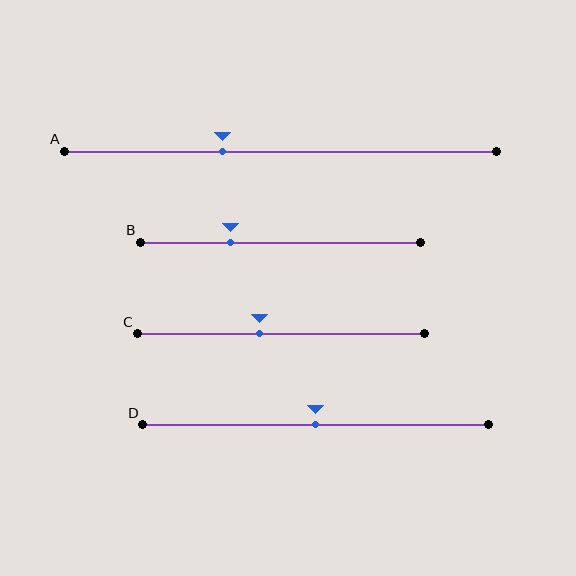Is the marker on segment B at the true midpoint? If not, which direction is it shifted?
No, the marker on segment B is shifted to the left by about 18% of the segment length.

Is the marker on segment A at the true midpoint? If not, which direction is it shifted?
No, the marker on segment A is shifted to the left by about 14% of the segment length.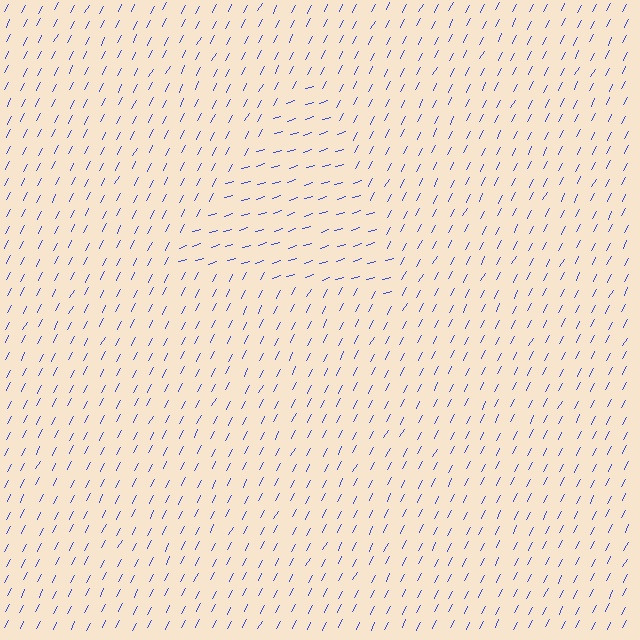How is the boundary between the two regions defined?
The boundary is defined purely by a change in line orientation (approximately 45 degrees difference). All lines are the same color and thickness.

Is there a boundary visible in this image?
Yes, there is a texture boundary formed by a change in line orientation.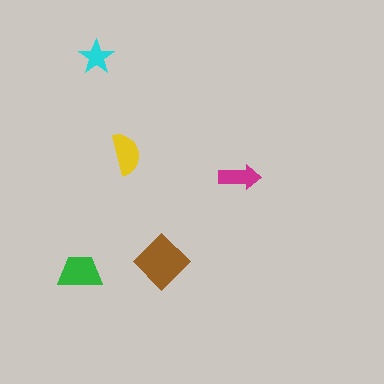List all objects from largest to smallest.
The brown diamond, the green trapezoid, the yellow semicircle, the magenta arrow, the cyan star.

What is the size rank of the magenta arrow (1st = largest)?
4th.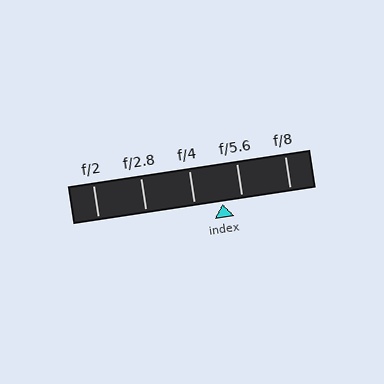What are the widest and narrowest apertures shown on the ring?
The widest aperture shown is f/2 and the narrowest is f/8.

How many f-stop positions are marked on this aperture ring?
There are 5 f-stop positions marked.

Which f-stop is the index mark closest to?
The index mark is closest to f/5.6.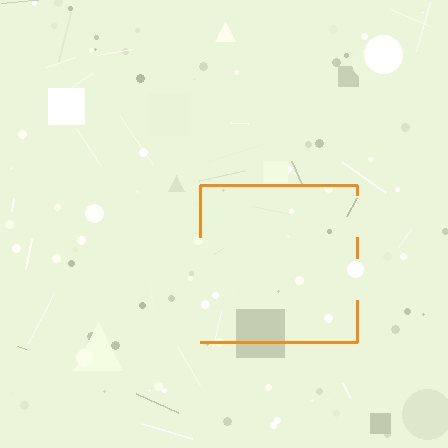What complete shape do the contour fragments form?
The contour fragments form a square.